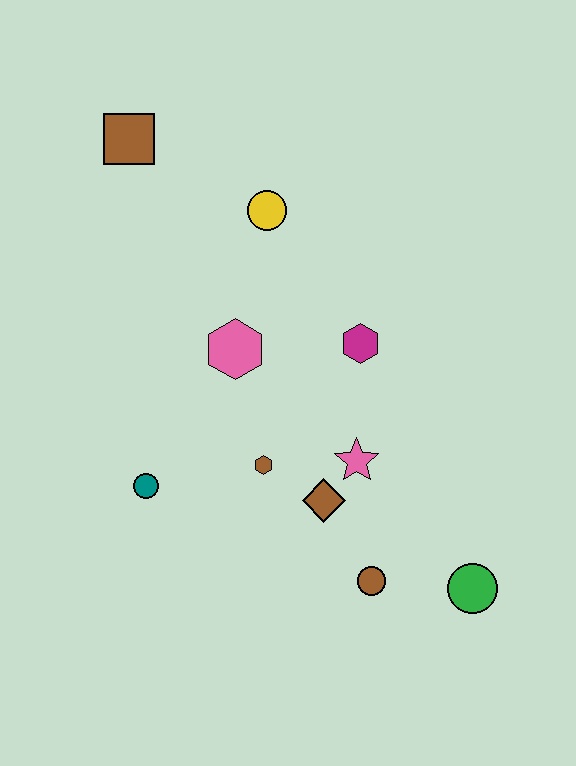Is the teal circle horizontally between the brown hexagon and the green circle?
No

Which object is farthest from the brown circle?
The brown square is farthest from the brown circle.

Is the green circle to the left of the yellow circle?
No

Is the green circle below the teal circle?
Yes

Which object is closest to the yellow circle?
The pink hexagon is closest to the yellow circle.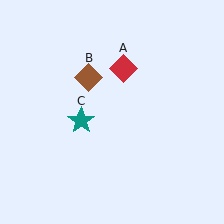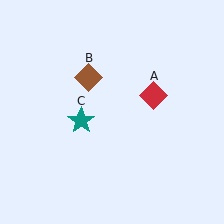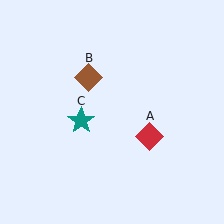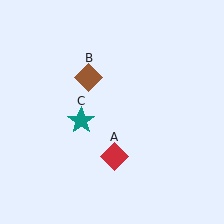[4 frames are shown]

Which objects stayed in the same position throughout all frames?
Brown diamond (object B) and teal star (object C) remained stationary.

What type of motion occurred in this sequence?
The red diamond (object A) rotated clockwise around the center of the scene.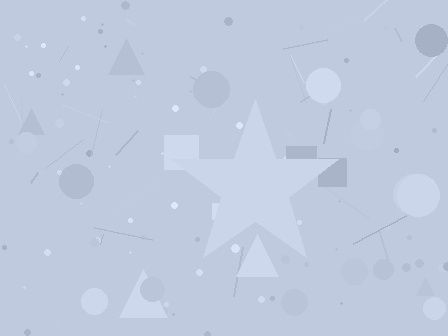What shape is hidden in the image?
A star is hidden in the image.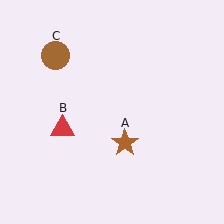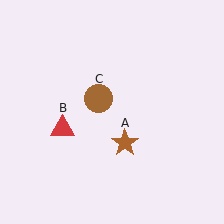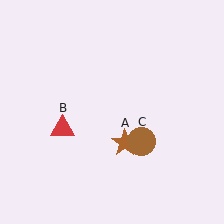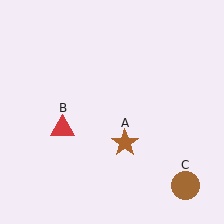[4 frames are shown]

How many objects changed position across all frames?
1 object changed position: brown circle (object C).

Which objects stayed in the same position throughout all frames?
Brown star (object A) and red triangle (object B) remained stationary.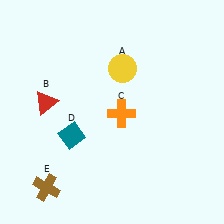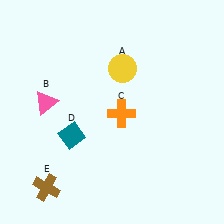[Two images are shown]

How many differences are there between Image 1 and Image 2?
There is 1 difference between the two images.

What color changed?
The triangle (B) changed from red in Image 1 to pink in Image 2.